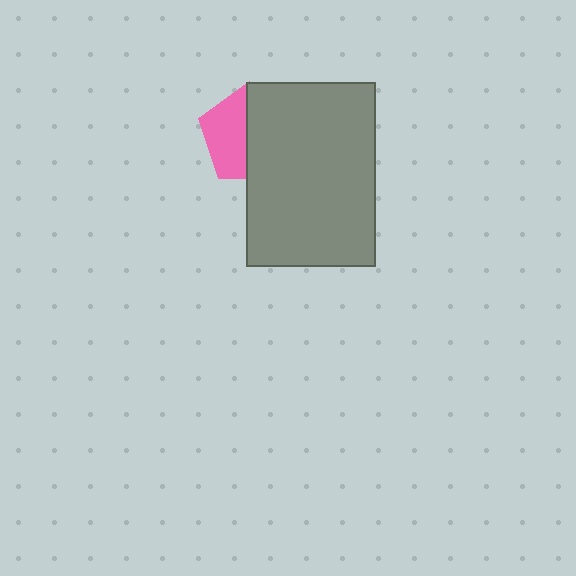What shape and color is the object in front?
The object in front is a gray rectangle.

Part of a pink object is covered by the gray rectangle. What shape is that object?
It is a pentagon.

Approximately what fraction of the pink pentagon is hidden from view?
Roughly 56% of the pink pentagon is hidden behind the gray rectangle.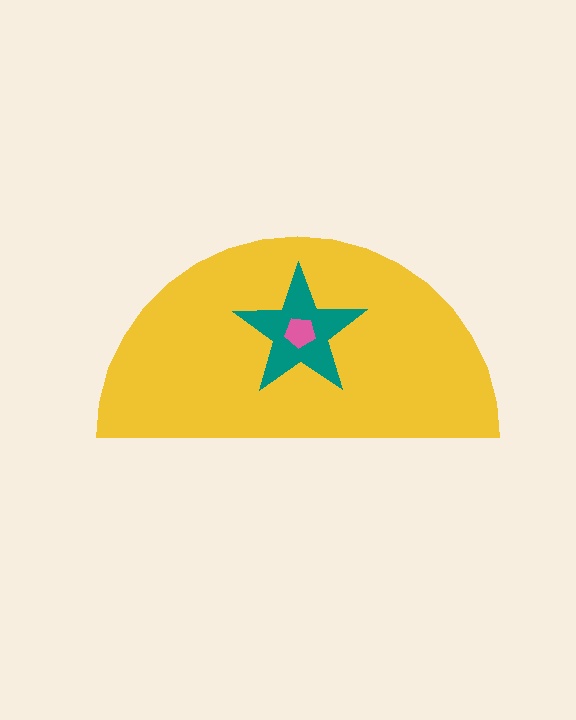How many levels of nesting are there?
3.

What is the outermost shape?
The yellow semicircle.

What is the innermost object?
The pink pentagon.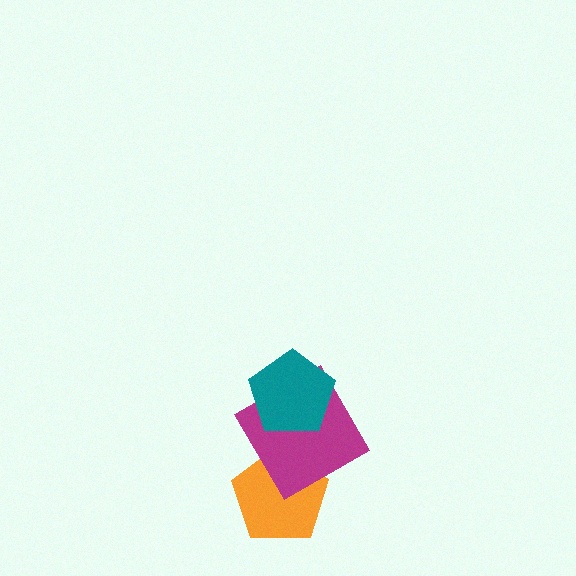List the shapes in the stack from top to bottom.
From top to bottom: the teal pentagon, the magenta square, the orange pentagon.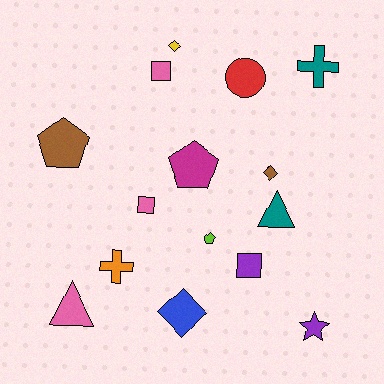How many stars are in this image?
There is 1 star.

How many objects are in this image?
There are 15 objects.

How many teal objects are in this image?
There are 2 teal objects.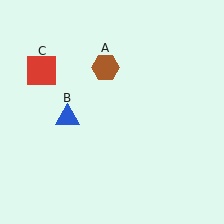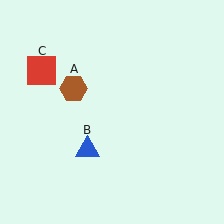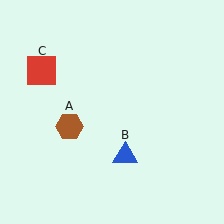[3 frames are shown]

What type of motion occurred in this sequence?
The brown hexagon (object A), blue triangle (object B) rotated counterclockwise around the center of the scene.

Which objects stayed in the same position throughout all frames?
Red square (object C) remained stationary.